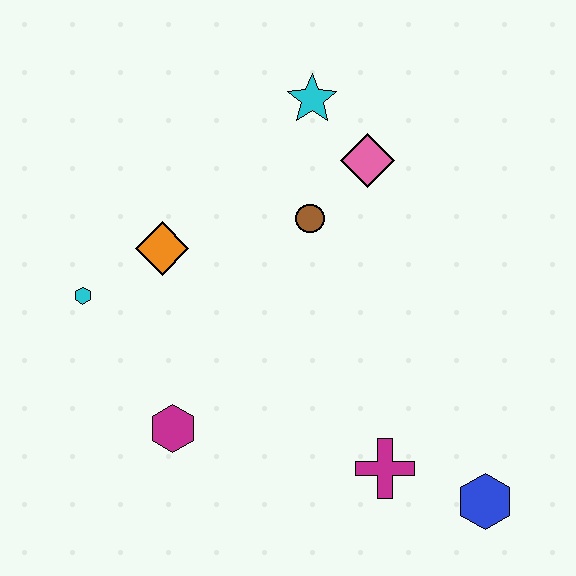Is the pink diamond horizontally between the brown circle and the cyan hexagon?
No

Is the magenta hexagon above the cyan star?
No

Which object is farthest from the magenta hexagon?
The cyan star is farthest from the magenta hexagon.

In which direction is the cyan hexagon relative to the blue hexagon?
The cyan hexagon is to the left of the blue hexagon.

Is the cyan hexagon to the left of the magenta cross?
Yes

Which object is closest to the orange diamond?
The cyan hexagon is closest to the orange diamond.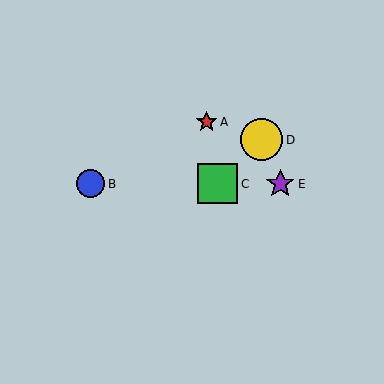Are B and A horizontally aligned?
No, B is at y≈184 and A is at y≈122.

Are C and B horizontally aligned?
Yes, both are at y≈184.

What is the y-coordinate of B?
Object B is at y≈184.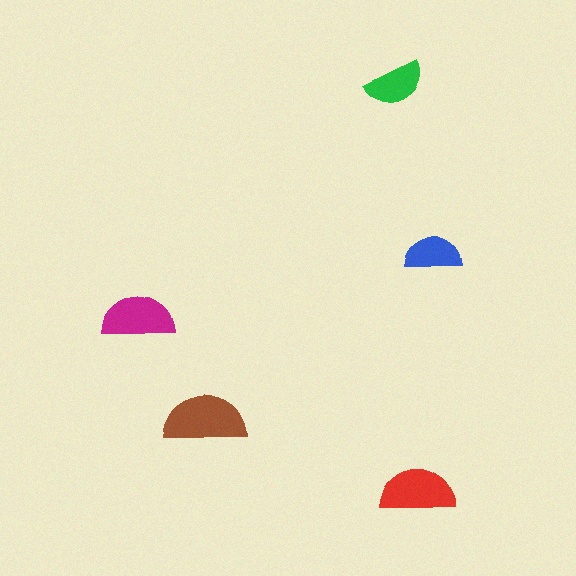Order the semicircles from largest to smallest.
the brown one, the red one, the magenta one, the green one, the blue one.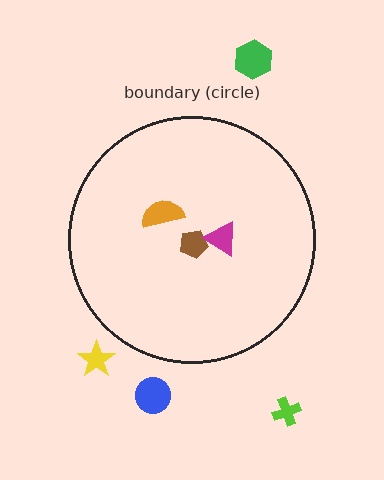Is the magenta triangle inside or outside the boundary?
Inside.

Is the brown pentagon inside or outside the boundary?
Inside.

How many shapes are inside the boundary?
3 inside, 4 outside.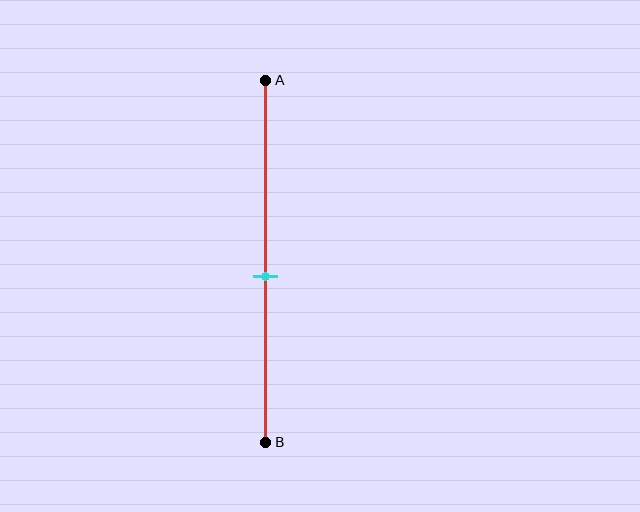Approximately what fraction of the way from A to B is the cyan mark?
The cyan mark is approximately 55% of the way from A to B.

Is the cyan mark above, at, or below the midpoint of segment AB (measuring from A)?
The cyan mark is below the midpoint of segment AB.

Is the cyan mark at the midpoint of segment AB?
No, the mark is at about 55% from A, not at the 50% midpoint.